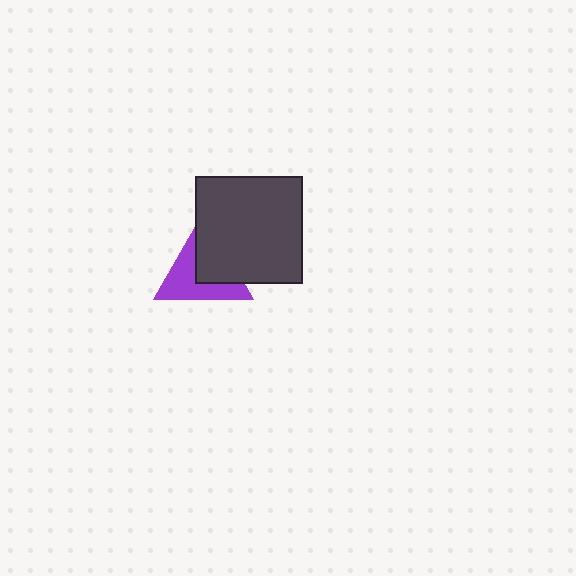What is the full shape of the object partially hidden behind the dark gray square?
The partially hidden object is a purple triangle.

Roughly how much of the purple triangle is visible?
About half of it is visible (roughly 55%).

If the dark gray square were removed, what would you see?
You would see the complete purple triangle.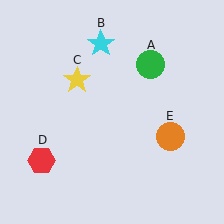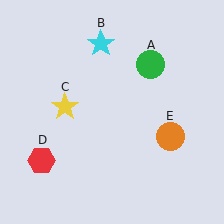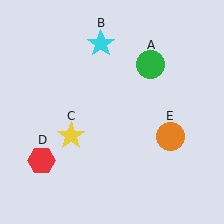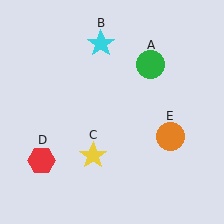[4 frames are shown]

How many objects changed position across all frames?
1 object changed position: yellow star (object C).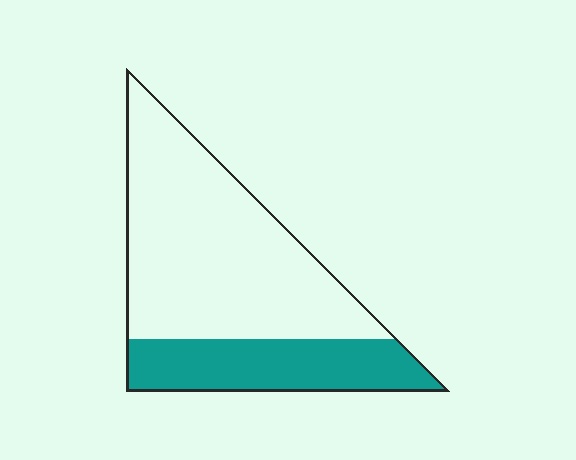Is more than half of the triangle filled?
No.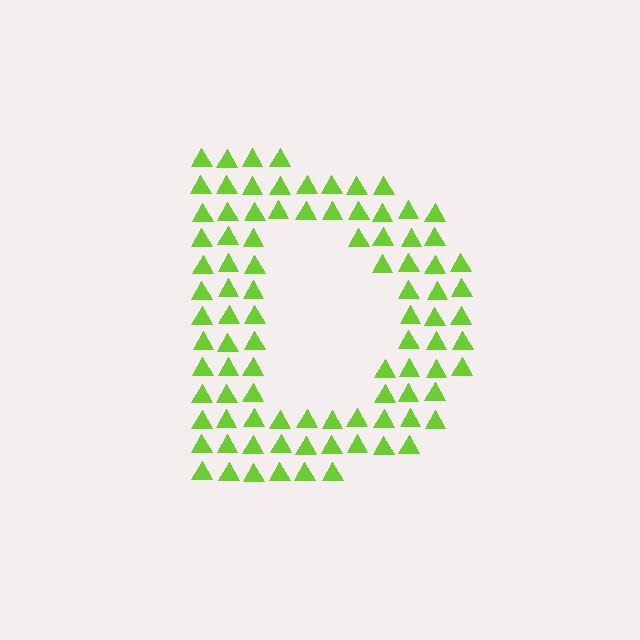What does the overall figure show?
The overall figure shows the letter D.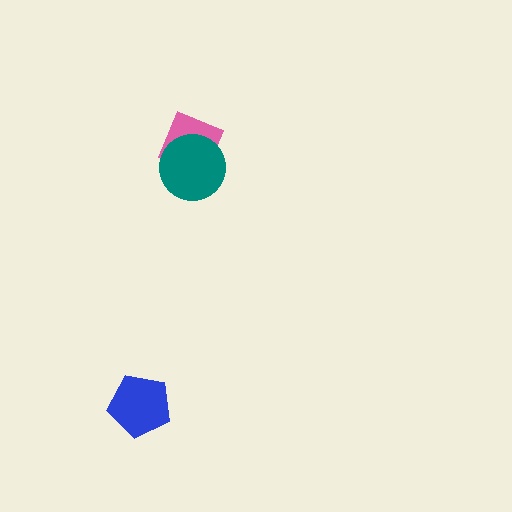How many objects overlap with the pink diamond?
1 object overlaps with the pink diamond.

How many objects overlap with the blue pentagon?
0 objects overlap with the blue pentagon.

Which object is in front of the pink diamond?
The teal circle is in front of the pink diamond.